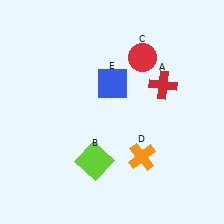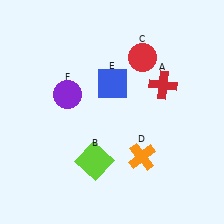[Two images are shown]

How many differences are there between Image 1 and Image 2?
There is 1 difference between the two images.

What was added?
A purple circle (F) was added in Image 2.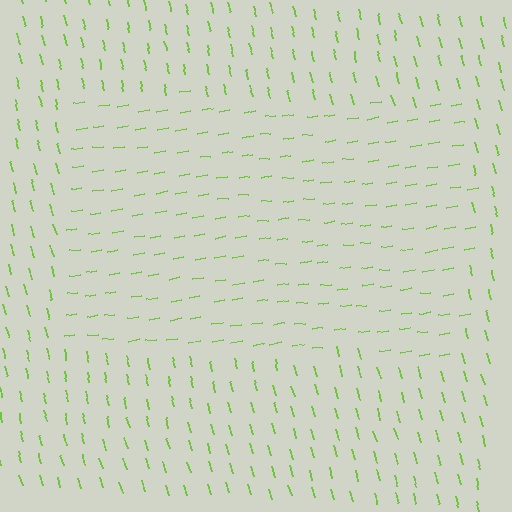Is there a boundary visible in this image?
Yes, there is a texture boundary formed by a change in line orientation.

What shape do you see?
I see a rectangle.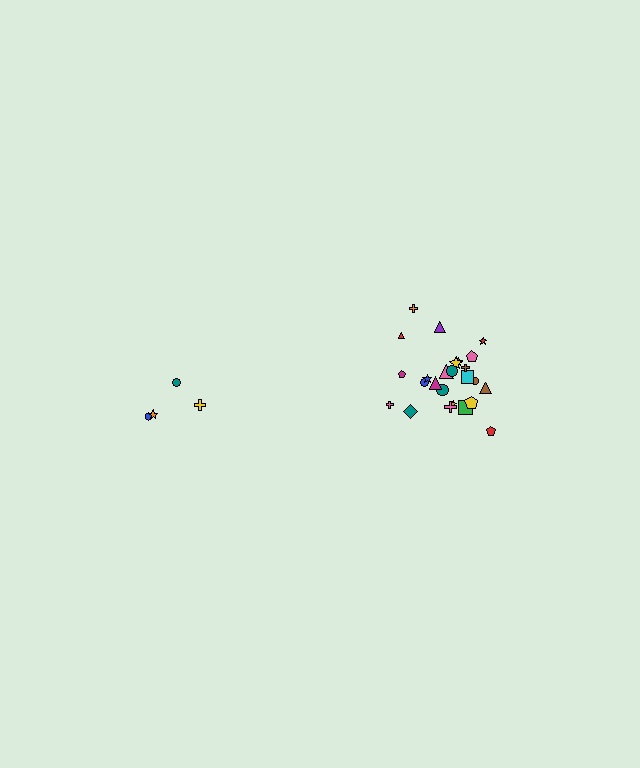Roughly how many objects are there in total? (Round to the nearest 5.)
Roughly 30 objects in total.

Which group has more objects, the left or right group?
The right group.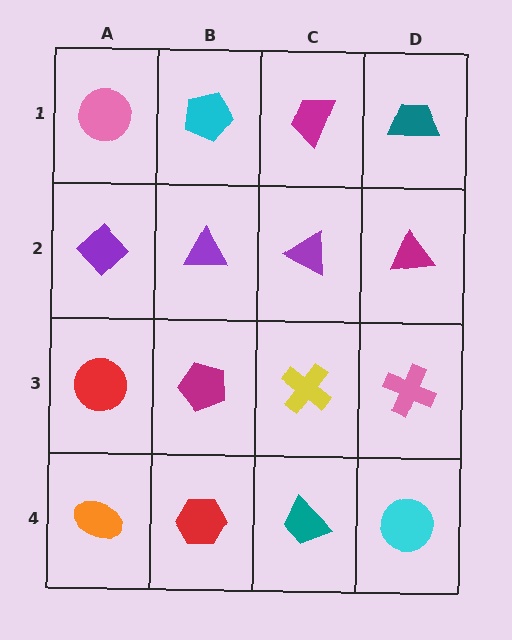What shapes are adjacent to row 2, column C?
A magenta trapezoid (row 1, column C), a yellow cross (row 3, column C), a purple triangle (row 2, column B), a magenta triangle (row 2, column D).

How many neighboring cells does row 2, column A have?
3.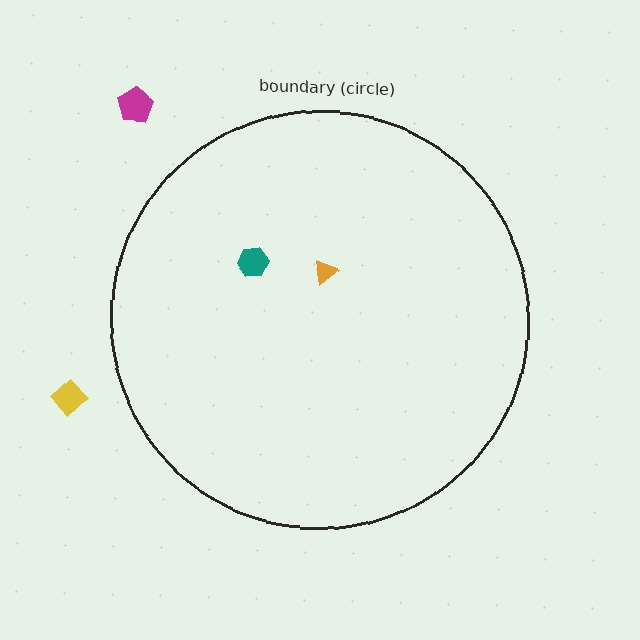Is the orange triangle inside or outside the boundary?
Inside.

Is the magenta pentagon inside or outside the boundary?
Outside.